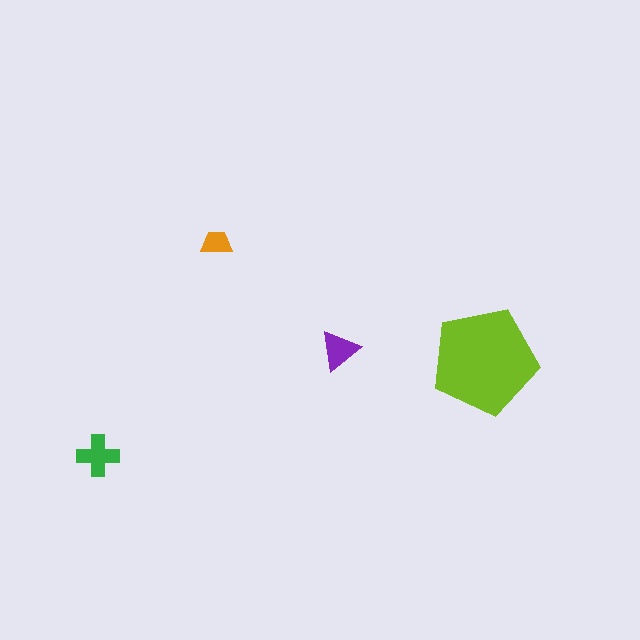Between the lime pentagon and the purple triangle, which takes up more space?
The lime pentagon.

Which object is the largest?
The lime pentagon.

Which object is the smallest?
The orange trapezoid.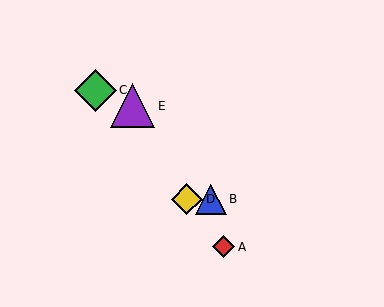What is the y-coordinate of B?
Object B is at y≈199.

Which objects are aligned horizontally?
Objects B, D are aligned horizontally.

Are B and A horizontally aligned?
No, B is at y≈199 and A is at y≈247.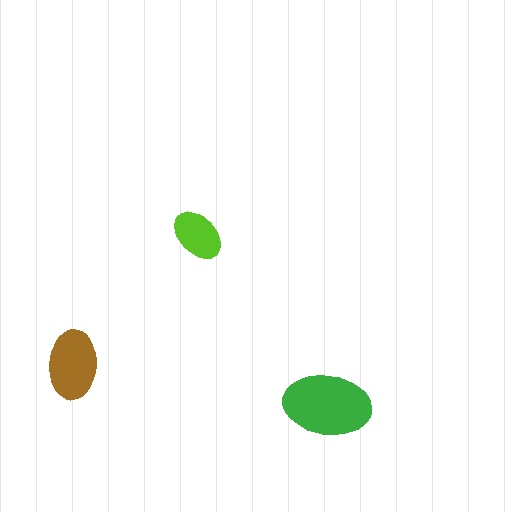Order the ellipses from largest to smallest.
the green one, the brown one, the lime one.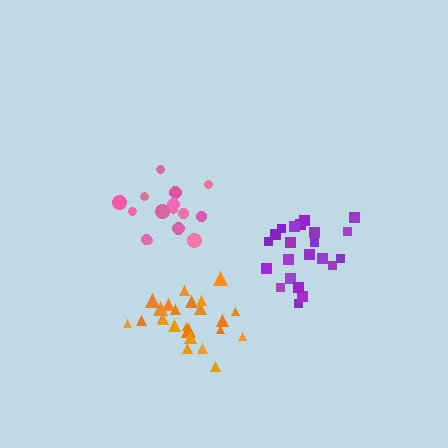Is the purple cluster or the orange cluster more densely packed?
Purple.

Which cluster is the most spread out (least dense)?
Pink.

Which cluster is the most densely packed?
Purple.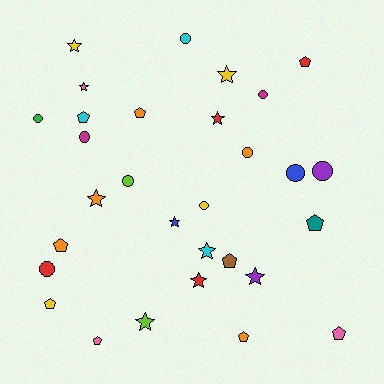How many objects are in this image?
There are 30 objects.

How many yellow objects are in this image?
There are 4 yellow objects.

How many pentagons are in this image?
There are 10 pentagons.